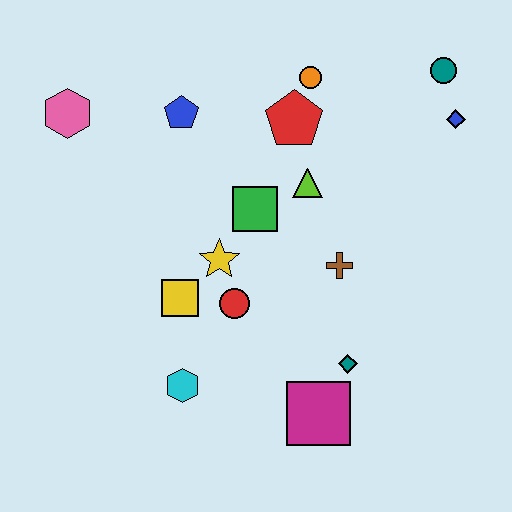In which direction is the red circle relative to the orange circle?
The red circle is below the orange circle.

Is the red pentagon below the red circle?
No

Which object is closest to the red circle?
The yellow star is closest to the red circle.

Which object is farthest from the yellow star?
The teal circle is farthest from the yellow star.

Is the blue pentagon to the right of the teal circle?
No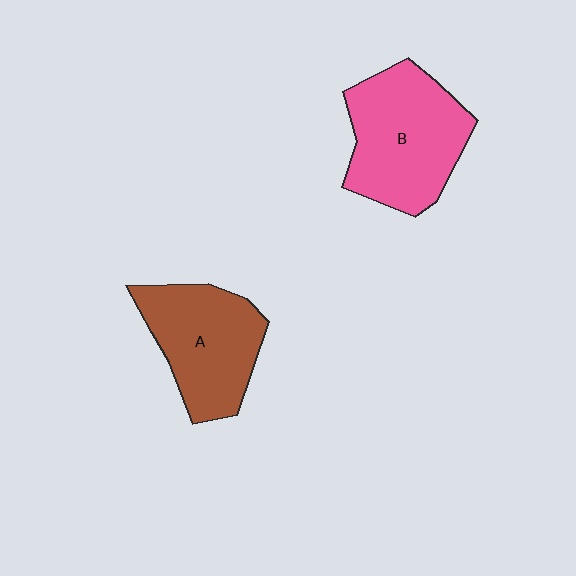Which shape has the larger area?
Shape B (pink).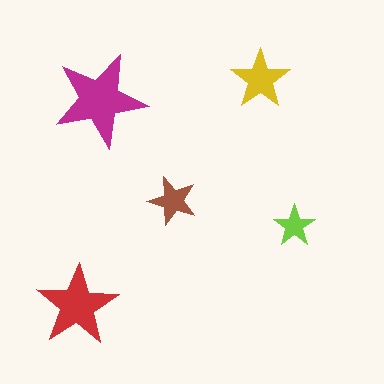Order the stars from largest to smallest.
the magenta one, the red one, the yellow one, the brown one, the lime one.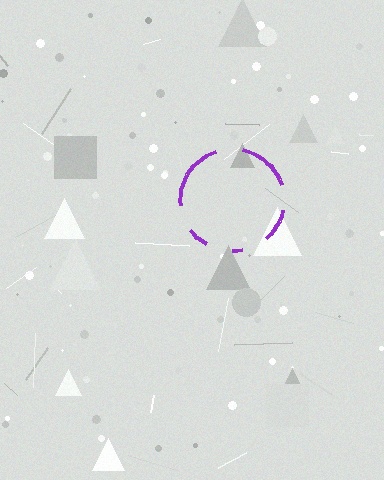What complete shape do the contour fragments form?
The contour fragments form a circle.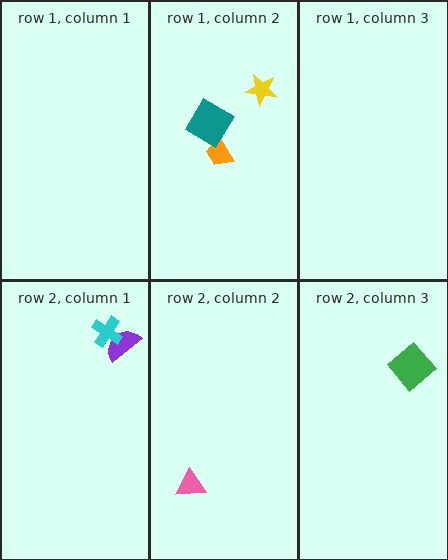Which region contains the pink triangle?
The row 2, column 2 region.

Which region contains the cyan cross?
The row 2, column 1 region.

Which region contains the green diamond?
The row 2, column 3 region.